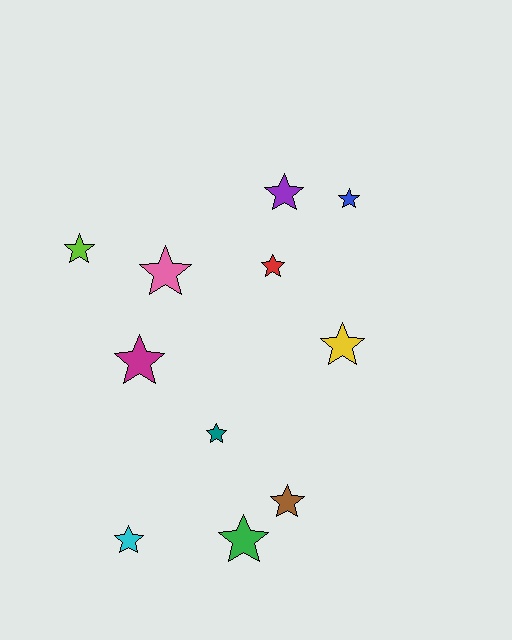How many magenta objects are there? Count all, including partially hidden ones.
There is 1 magenta object.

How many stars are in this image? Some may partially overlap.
There are 11 stars.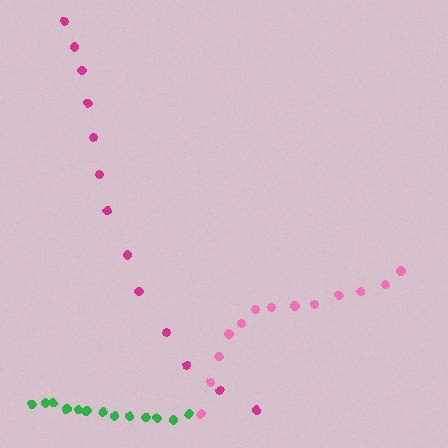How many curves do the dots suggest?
There are 3 distinct paths.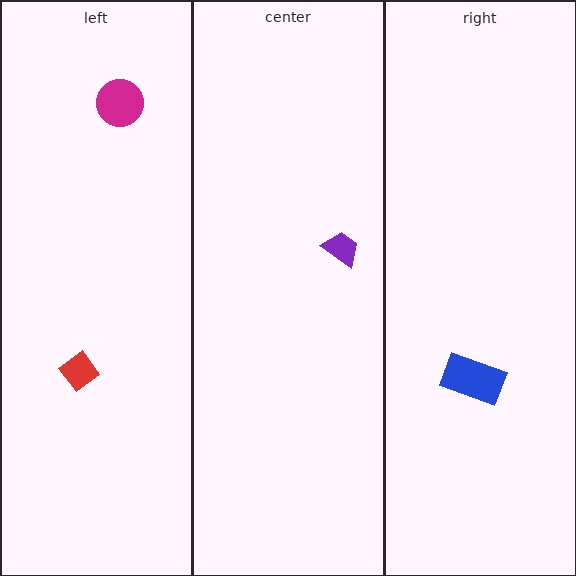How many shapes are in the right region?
1.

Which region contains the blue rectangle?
The right region.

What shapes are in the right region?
The blue rectangle.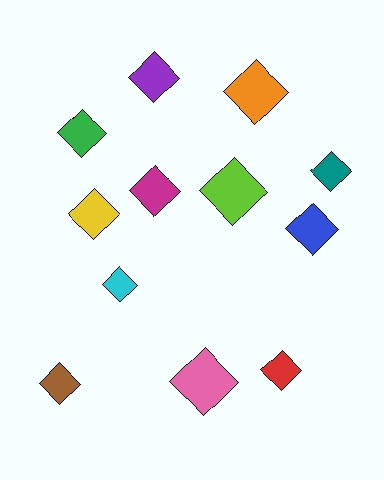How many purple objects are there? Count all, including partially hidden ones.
There is 1 purple object.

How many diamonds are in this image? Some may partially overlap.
There are 12 diamonds.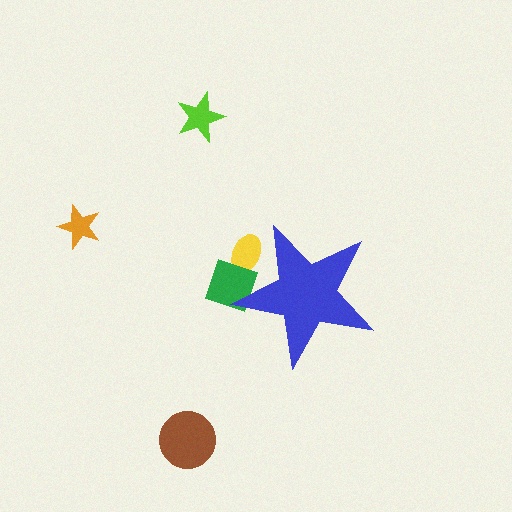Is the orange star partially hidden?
No, the orange star is fully visible.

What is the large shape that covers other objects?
A blue star.